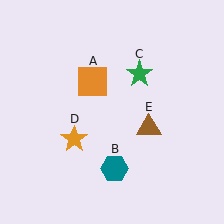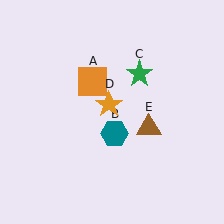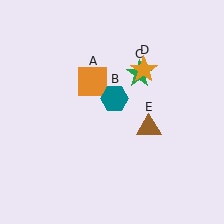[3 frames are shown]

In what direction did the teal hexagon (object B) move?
The teal hexagon (object B) moved up.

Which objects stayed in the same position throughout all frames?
Orange square (object A) and green star (object C) and brown triangle (object E) remained stationary.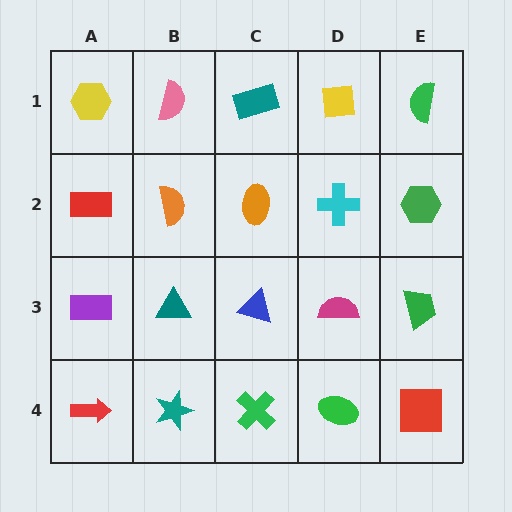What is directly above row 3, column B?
An orange semicircle.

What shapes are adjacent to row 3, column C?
An orange ellipse (row 2, column C), a green cross (row 4, column C), a teal triangle (row 3, column B), a magenta semicircle (row 3, column D).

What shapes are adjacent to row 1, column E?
A green hexagon (row 2, column E), a yellow square (row 1, column D).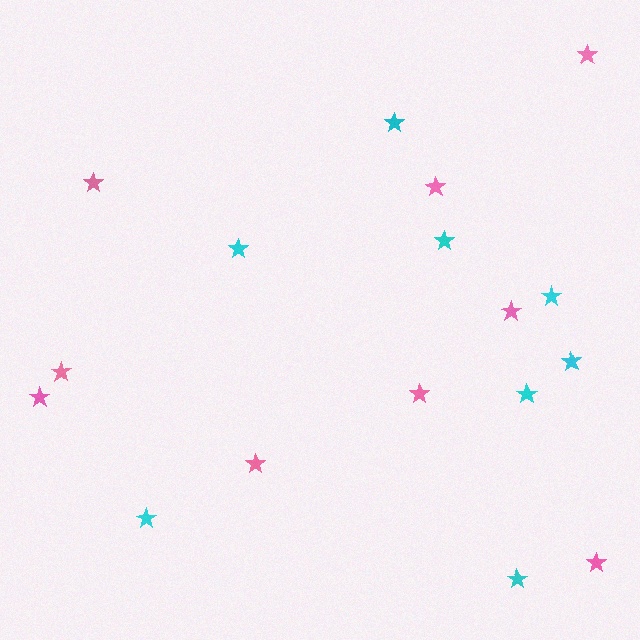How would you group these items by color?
There are 2 groups: one group of pink stars (9) and one group of cyan stars (8).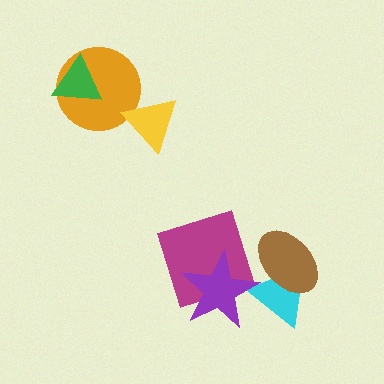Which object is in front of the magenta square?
The purple star is in front of the magenta square.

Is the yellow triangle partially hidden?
No, no other shape covers it.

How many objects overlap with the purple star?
2 objects overlap with the purple star.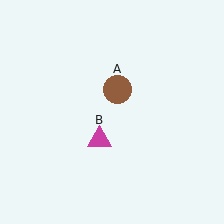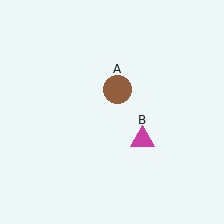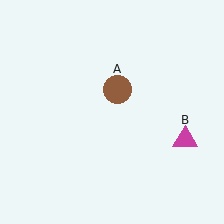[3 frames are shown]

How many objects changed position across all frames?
1 object changed position: magenta triangle (object B).